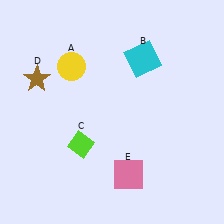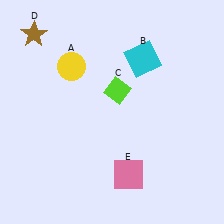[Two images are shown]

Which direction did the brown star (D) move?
The brown star (D) moved up.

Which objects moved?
The objects that moved are: the lime diamond (C), the brown star (D).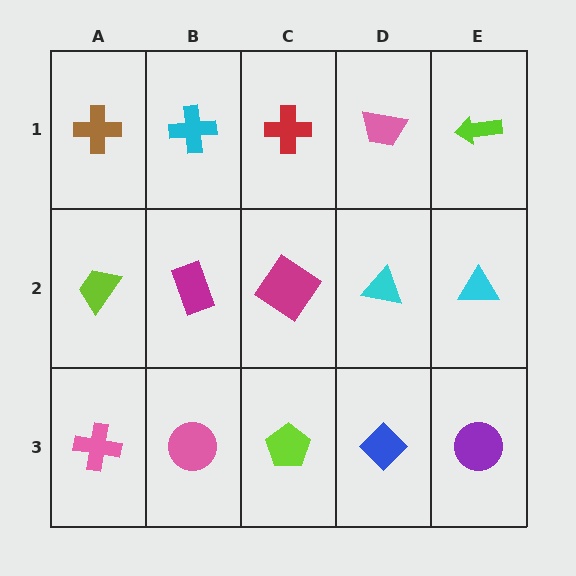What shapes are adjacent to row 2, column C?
A red cross (row 1, column C), a lime pentagon (row 3, column C), a magenta rectangle (row 2, column B), a cyan triangle (row 2, column D).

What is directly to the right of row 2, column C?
A cyan triangle.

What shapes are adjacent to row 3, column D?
A cyan triangle (row 2, column D), a lime pentagon (row 3, column C), a purple circle (row 3, column E).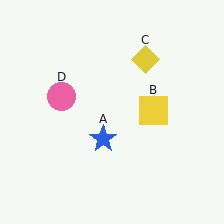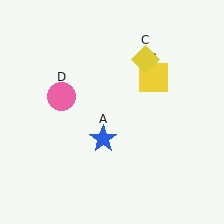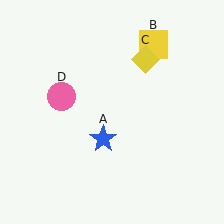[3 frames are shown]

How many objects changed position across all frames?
1 object changed position: yellow square (object B).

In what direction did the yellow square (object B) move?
The yellow square (object B) moved up.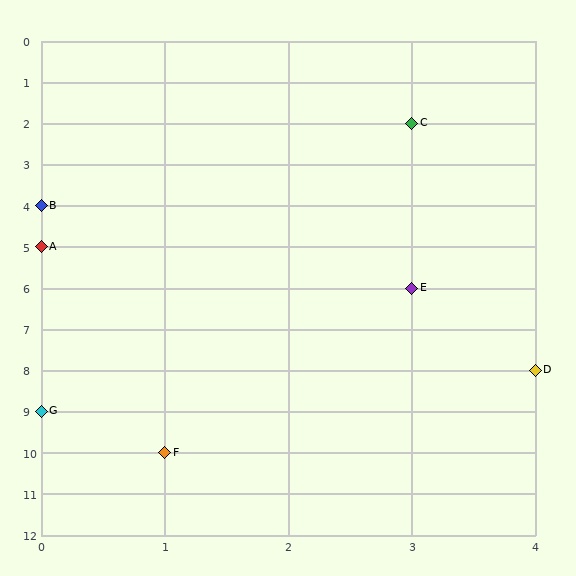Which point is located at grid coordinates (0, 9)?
Point G is at (0, 9).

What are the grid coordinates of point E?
Point E is at grid coordinates (3, 6).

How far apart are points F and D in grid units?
Points F and D are 3 columns and 2 rows apart (about 3.6 grid units diagonally).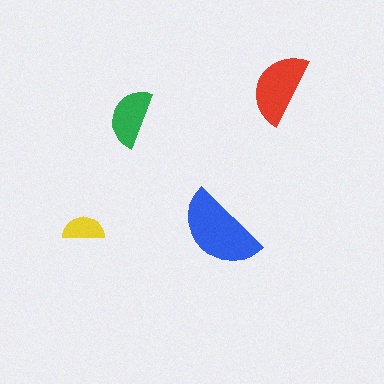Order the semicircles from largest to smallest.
the blue one, the red one, the green one, the yellow one.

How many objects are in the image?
There are 4 objects in the image.